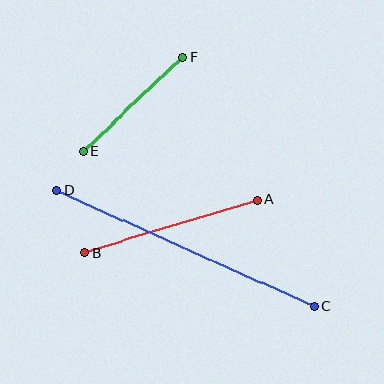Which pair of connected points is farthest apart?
Points C and D are farthest apart.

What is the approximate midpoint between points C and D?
The midpoint is at approximately (185, 248) pixels.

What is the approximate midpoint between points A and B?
The midpoint is at approximately (171, 226) pixels.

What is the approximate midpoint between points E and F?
The midpoint is at approximately (133, 104) pixels.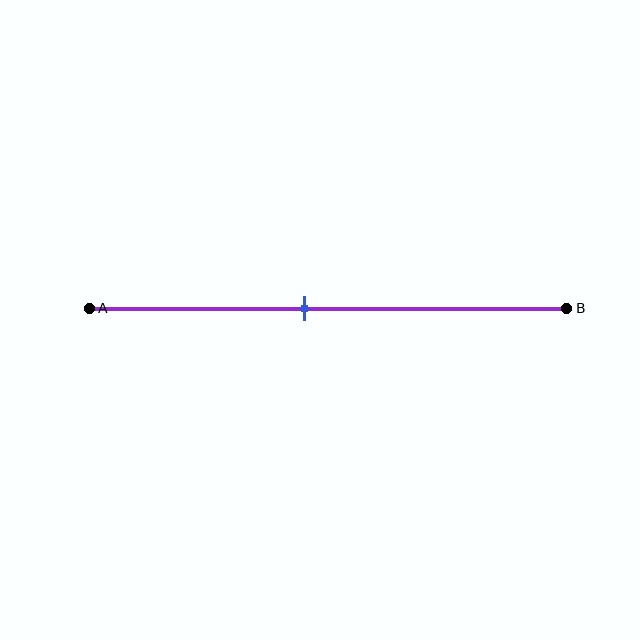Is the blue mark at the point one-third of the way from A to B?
No, the mark is at about 45% from A, not at the 33% one-third point.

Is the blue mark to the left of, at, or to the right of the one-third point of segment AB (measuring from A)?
The blue mark is to the right of the one-third point of segment AB.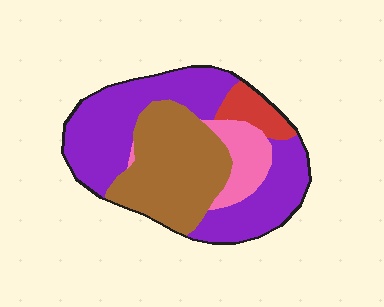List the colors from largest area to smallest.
From largest to smallest: purple, brown, pink, red.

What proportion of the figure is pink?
Pink covers roughly 10% of the figure.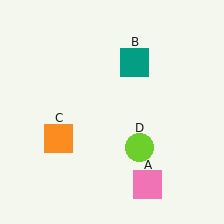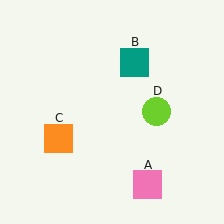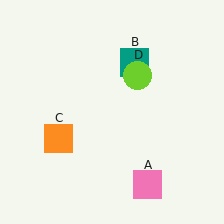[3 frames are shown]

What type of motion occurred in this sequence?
The lime circle (object D) rotated counterclockwise around the center of the scene.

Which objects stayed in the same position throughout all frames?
Pink square (object A) and teal square (object B) and orange square (object C) remained stationary.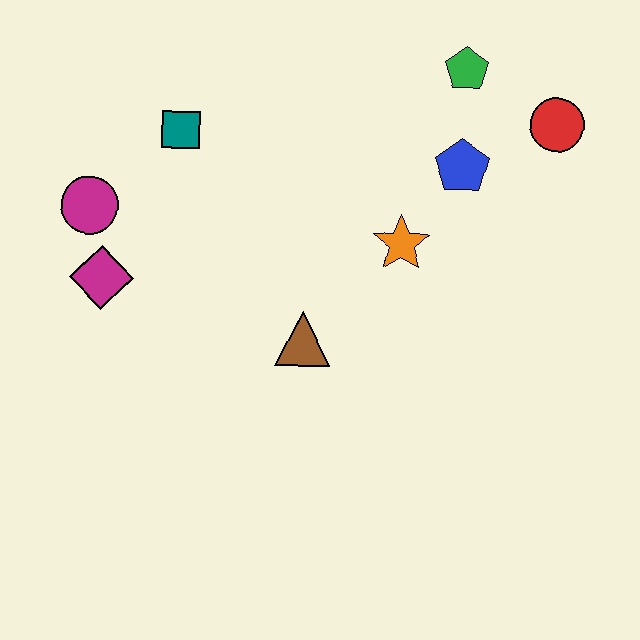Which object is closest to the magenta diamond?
The magenta circle is closest to the magenta diamond.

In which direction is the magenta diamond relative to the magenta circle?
The magenta diamond is below the magenta circle.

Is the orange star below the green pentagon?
Yes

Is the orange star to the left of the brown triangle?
No